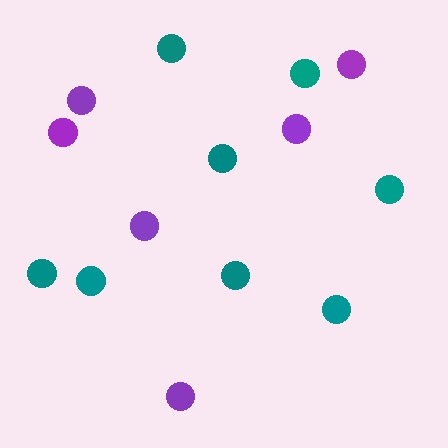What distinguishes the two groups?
There are 2 groups: one group of teal circles (8) and one group of purple circles (6).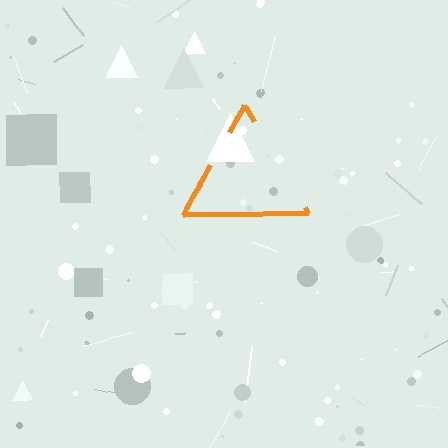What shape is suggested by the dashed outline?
The dashed outline suggests a triangle.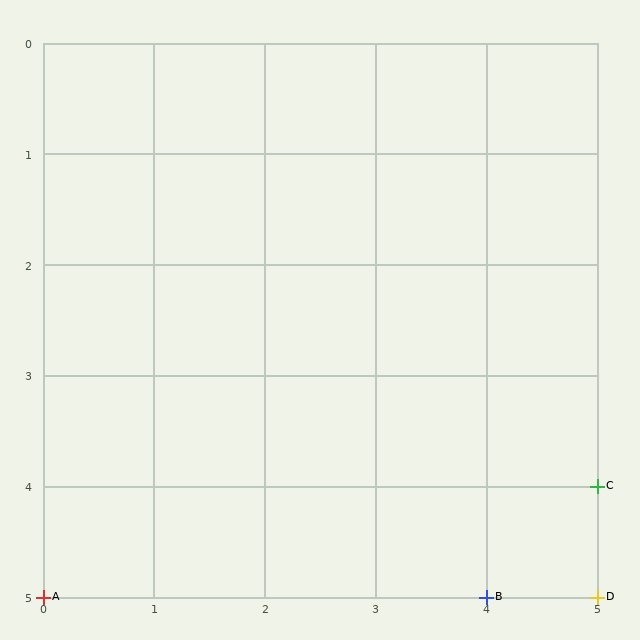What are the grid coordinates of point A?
Point A is at grid coordinates (0, 5).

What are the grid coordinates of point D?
Point D is at grid coordinates (5, 5).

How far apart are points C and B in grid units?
Points C and B are 1 column and 1 row apart (about 1.4 grid units diagonally).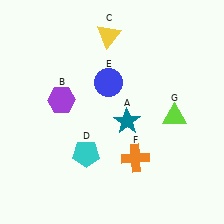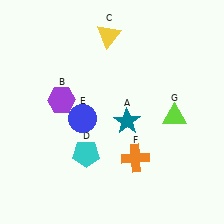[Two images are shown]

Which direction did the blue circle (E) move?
The blue circle (E) moved down.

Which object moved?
The blue circle (E) moved down.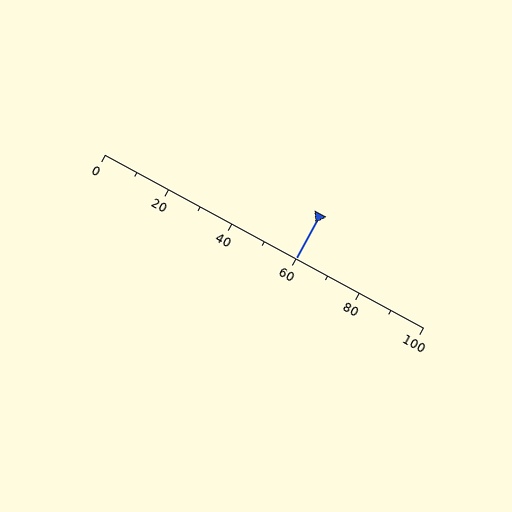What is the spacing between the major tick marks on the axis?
The major ticks are spaced 20 apart.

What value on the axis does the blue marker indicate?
The marker indicates approximately 60.